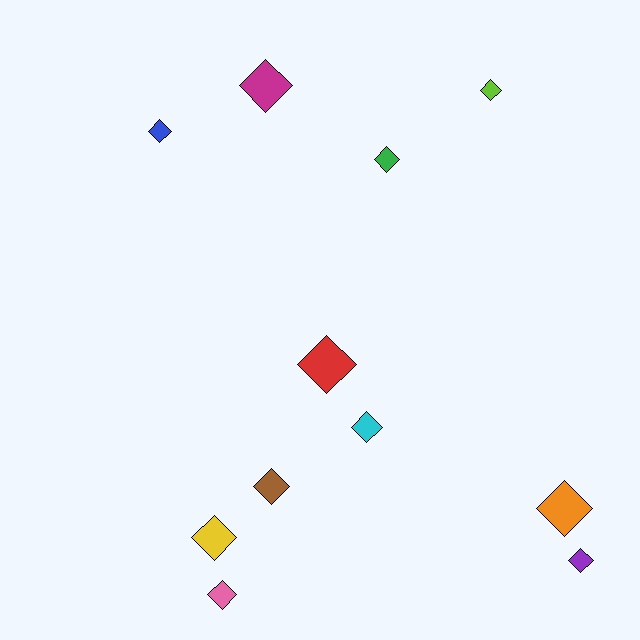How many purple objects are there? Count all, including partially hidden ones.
There is 1 purple object.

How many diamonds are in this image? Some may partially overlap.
There are 11 diamonds.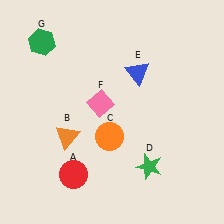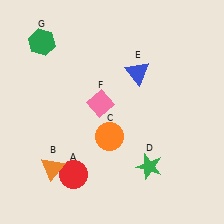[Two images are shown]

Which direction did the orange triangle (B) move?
The orange triangle (B) moved down.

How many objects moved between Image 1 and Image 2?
1 object moved between the two images.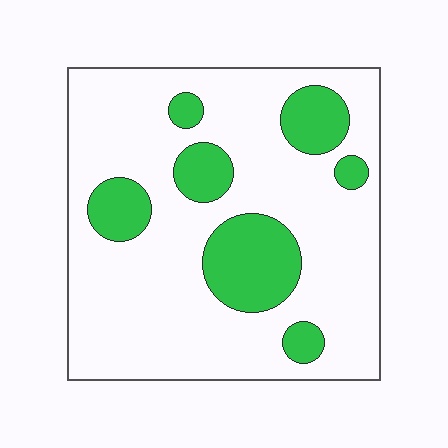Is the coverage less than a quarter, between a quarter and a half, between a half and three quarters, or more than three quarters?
Less than a quarter.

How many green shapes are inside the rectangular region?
7.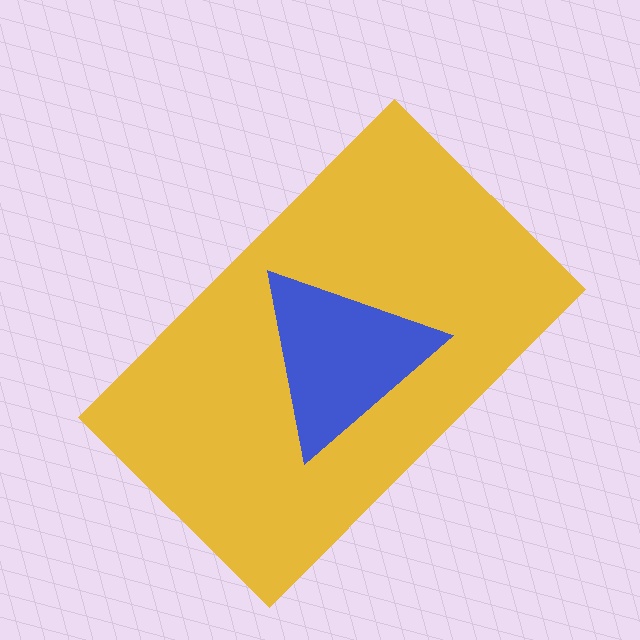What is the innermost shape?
The blue triangle.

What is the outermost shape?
The yellow rectangle.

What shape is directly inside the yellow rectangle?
The blue triangle.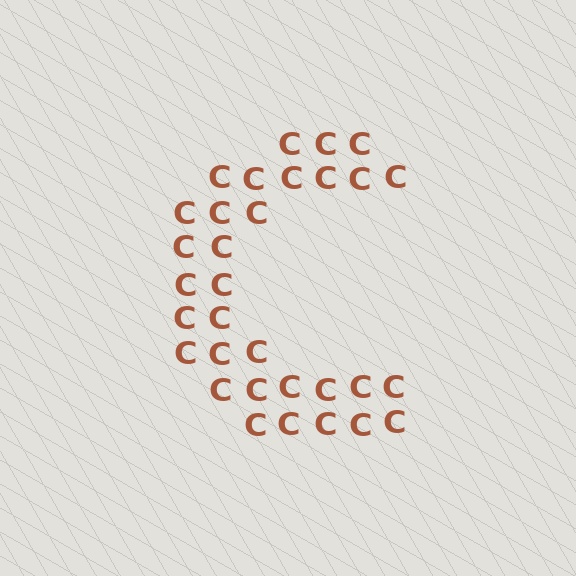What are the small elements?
The small elements are letter C's.